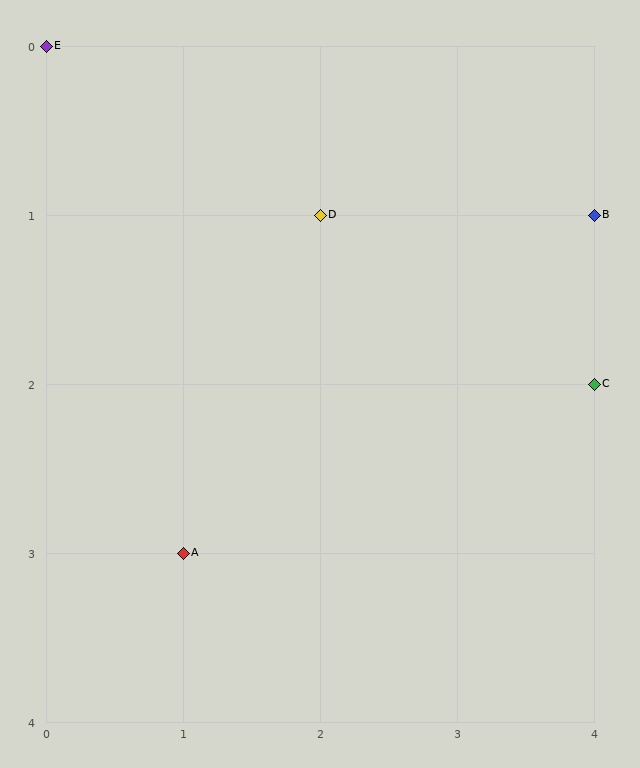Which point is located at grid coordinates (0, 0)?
Point E is at (0, 0).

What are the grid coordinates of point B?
Point B is at grid coordinates (4, 1).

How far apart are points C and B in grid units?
Points C and B are 1 row apart.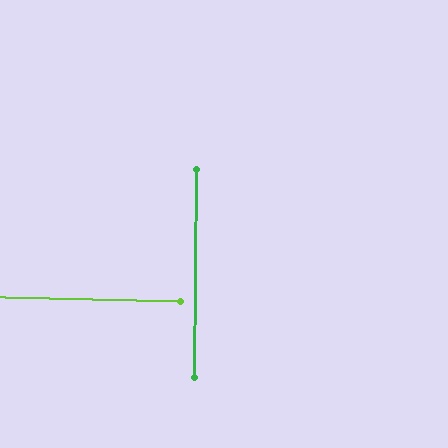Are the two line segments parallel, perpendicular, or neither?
Perpendicular — they meet at approximately 89°.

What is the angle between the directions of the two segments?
Approximately 89 degrees.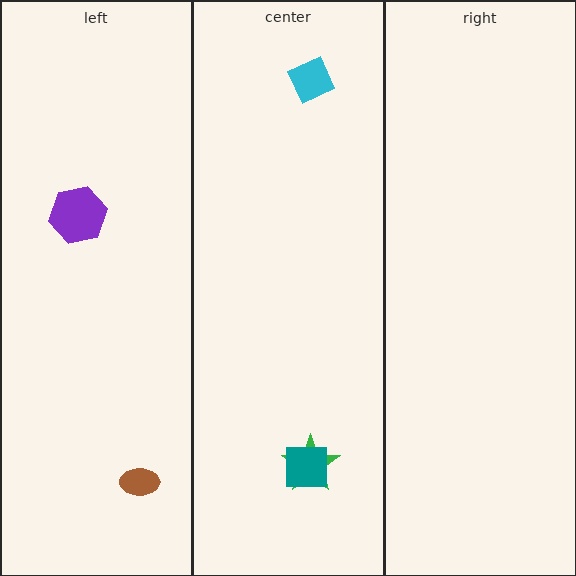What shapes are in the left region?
The brown ellipse, the purple hexagon.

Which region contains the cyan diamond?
The center region.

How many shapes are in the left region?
2.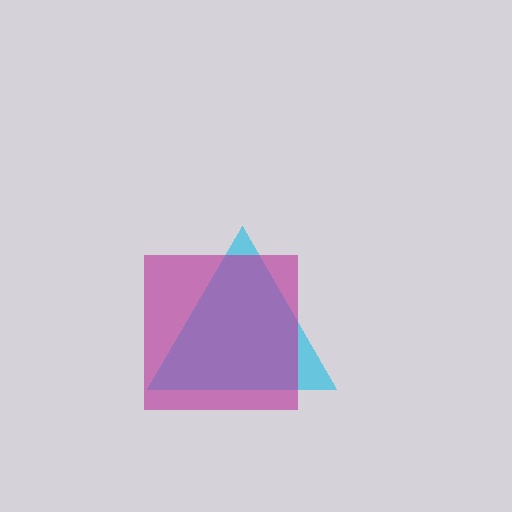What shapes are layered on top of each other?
The layered shapes are: a cyan triangle, a magenta square.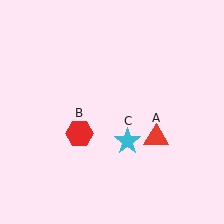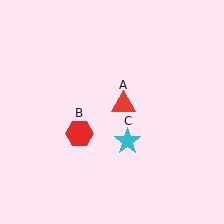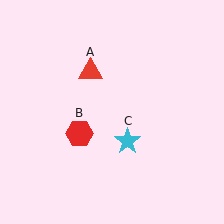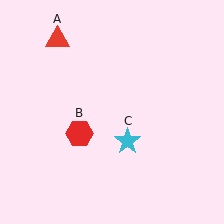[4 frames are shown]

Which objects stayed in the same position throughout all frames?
Red hexagon (object B) and cyan star (object C) remained stationary.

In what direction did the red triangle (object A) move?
The red triangle (object A) moved up and to the left.